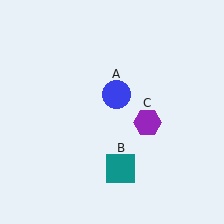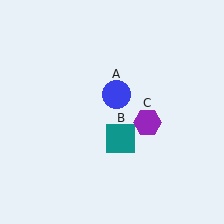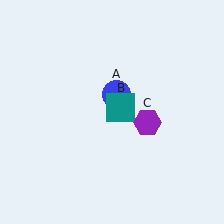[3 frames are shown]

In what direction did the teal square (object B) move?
The teal square (object B) moved up.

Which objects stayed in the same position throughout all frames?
Blue circle (object A) and purple hexagon (object C) remained stationary.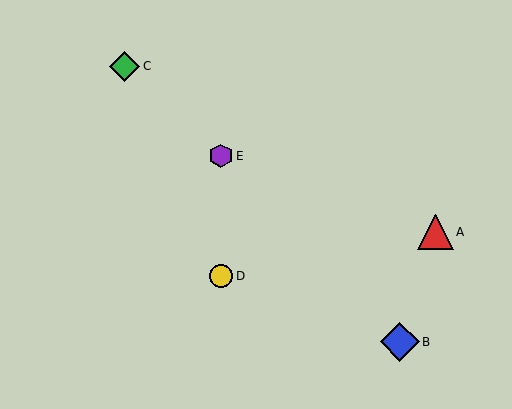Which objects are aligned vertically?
Objects D, E are aligned vertically.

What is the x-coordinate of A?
Object A is at x≈436.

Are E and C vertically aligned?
No, E is at x≈221 and C is at x≈125.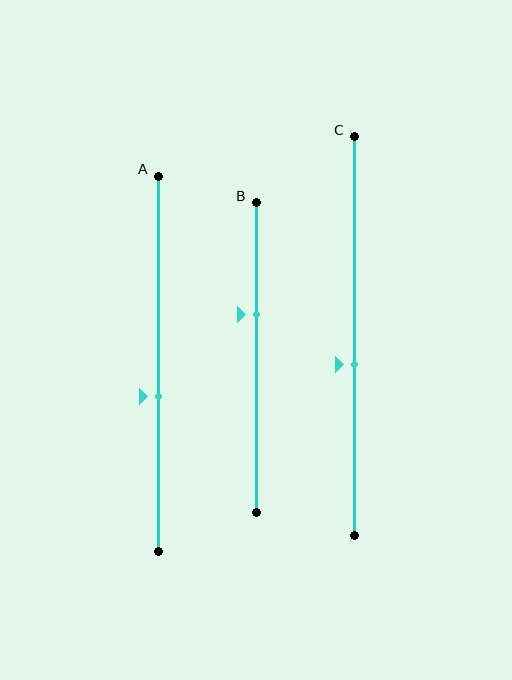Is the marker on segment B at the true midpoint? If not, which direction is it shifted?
No, the marker on segment B is shifted upward by about 14% of the segment length.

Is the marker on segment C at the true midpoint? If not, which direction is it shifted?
No, the marker on segment C is shifted downward by about 7% of the segment length.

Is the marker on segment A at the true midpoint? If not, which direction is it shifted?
No, the marker on segment A is shifted downward by about 9% of the segment length.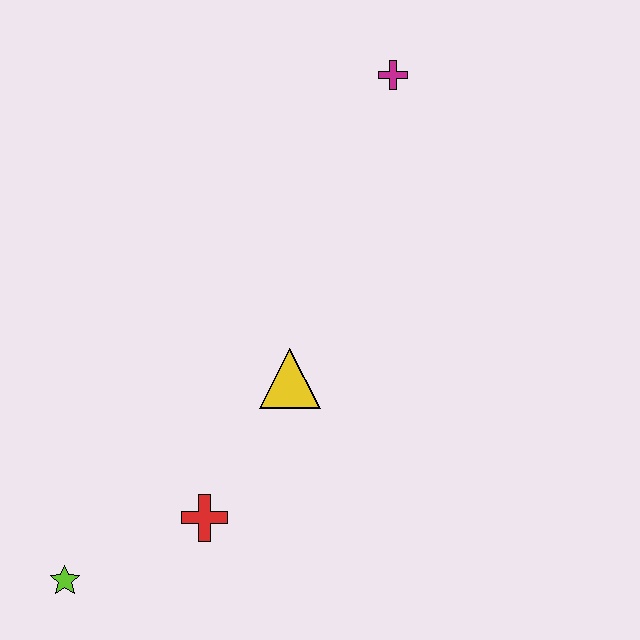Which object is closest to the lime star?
The red cross is closest to the lime star.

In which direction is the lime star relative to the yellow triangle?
The lime star is to the left of the yellow triangle.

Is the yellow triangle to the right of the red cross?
Yes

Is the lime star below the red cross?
Yes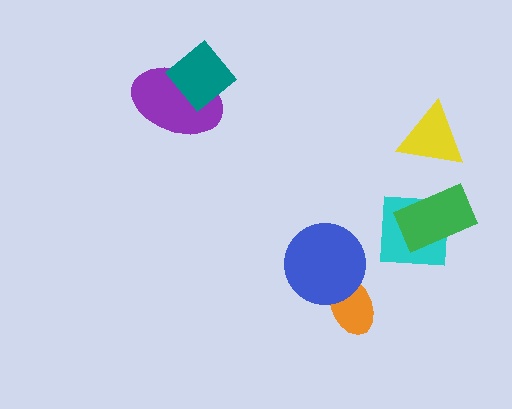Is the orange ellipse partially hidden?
Yes, it is partially covered by another shape.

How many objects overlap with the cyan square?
1 object overlaps with the cyan square.